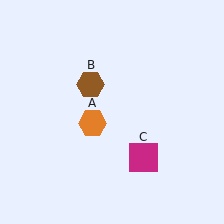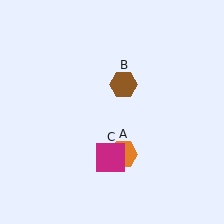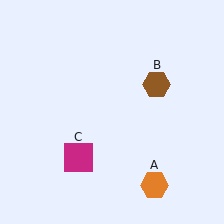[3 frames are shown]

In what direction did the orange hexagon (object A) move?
The orange hexagon (object A) moved down and to the right.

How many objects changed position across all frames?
3 objects changed position: orange hexagon (object A), brown hexagon (object B), magenta square (object C).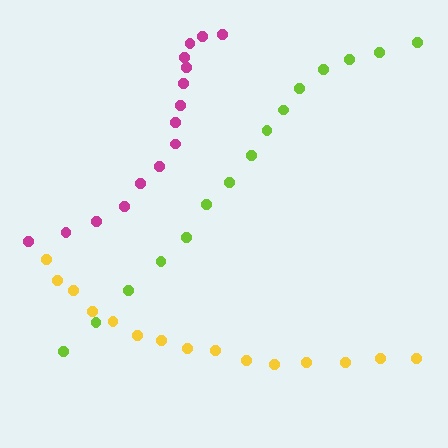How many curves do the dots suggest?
There are 3 distinct paths.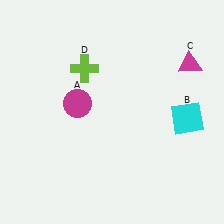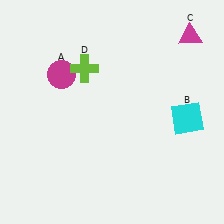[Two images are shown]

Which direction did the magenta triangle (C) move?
The magenta triangle (C) moved up.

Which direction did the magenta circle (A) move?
The magenta circle (A) moved up.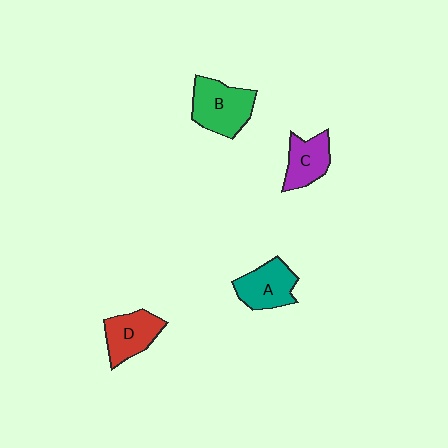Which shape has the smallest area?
Shape C (purple).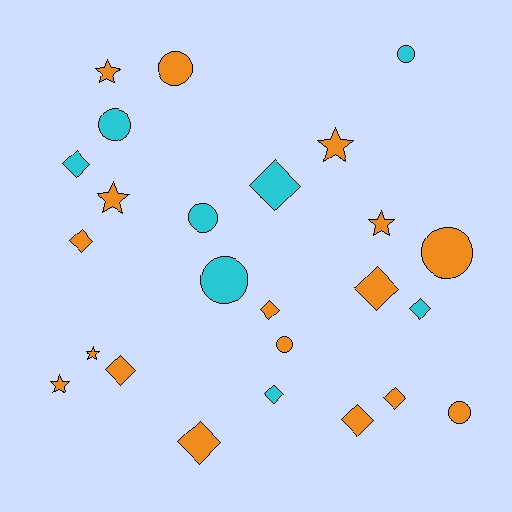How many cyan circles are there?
There are 4 cyan circles.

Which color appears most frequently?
Orange, with 17 objects.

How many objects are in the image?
There are 25 objects.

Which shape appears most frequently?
Diamond, with 11 objects.